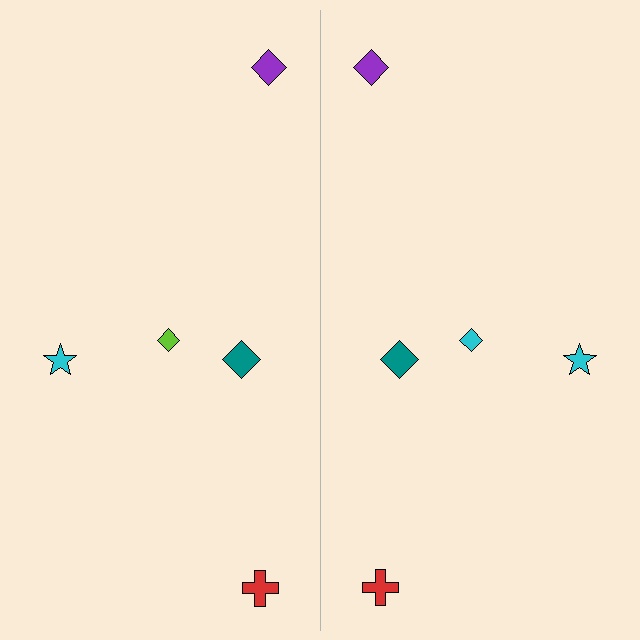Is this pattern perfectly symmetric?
No, the pattern is not perfectly symmetric. The cyan diamond on the right side breaks the symmetry — its mirror counterpart is lime.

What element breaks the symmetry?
The cyan diamond on the right side breaks the symmetry — its mirror counterpart is lime.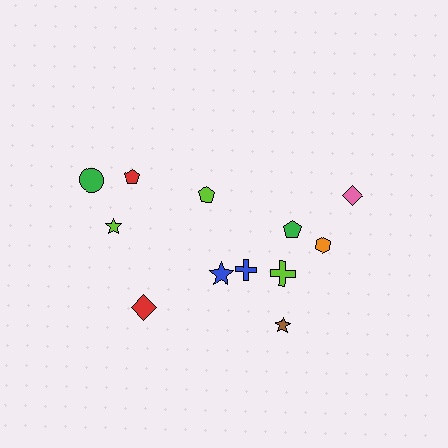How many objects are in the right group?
There are 7 objects.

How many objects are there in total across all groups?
There are 12 objects.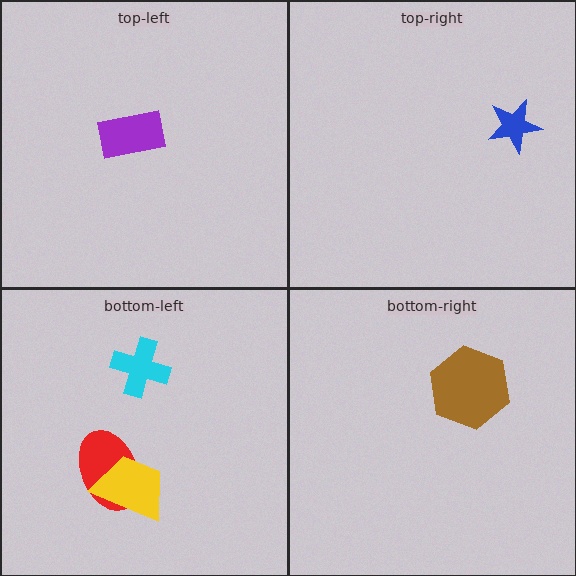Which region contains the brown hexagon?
The bottom-right region.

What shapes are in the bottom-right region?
The brown hexagon.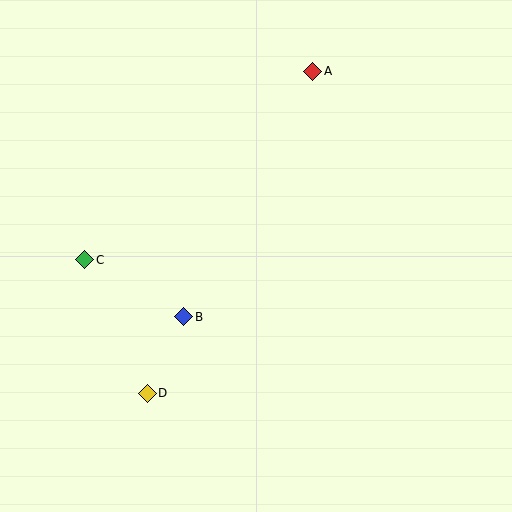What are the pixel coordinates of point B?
Point B is at (184, 317).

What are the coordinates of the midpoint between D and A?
The midpoint between D and A is at (230, 232).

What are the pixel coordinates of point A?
Point A is at (313, 71).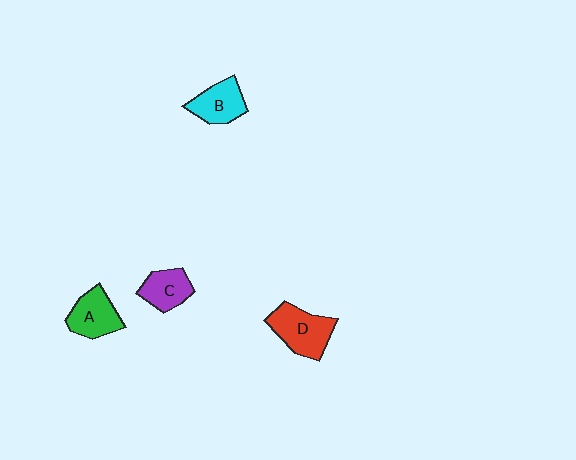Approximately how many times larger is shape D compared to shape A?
Approximately 1.2 times.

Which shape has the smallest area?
Shape C (purple).